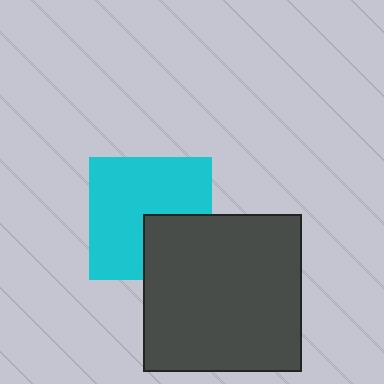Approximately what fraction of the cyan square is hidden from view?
Roughly 30% of the cyan square is hidden behind the dark gray square.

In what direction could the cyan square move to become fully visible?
The cyan square could move toward the upper-left. That would shift it out from behind the dark gray square entirely.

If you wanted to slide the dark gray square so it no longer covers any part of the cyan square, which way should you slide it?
Slide it toward the lower-right — that is the most direct way to separate the two shapes.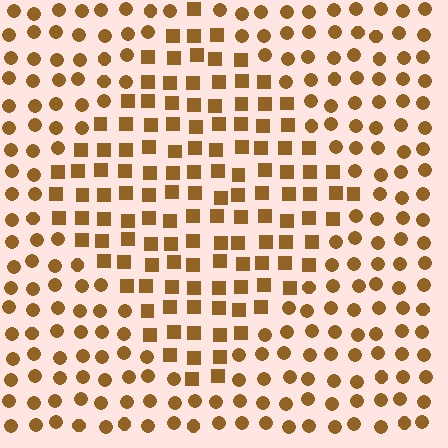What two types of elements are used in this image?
The image uses squares inside the diamond region and circles outside it.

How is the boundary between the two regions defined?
The boundary is defined by a change in element shape: squares inside vs. circles outside. All elements share the same color and spacing.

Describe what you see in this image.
The image is filled with small brown elements arranged in a uniform grid. A diamond-shaped region contains squares, while the surrounding area contains circles. The boundary is defined purely by the change in element shape.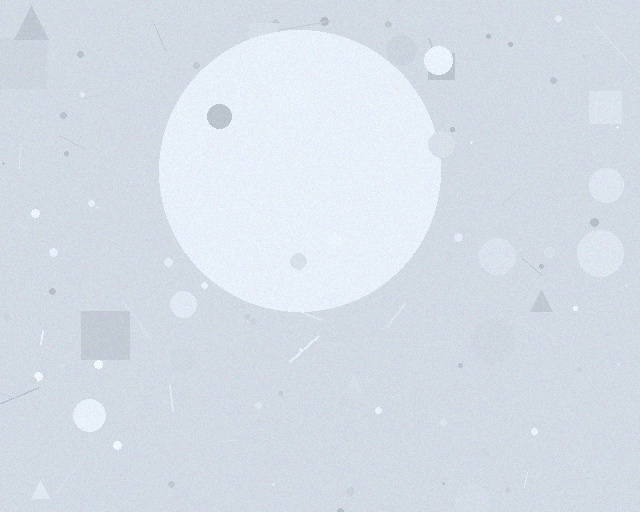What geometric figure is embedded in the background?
A circle is embedded in the background.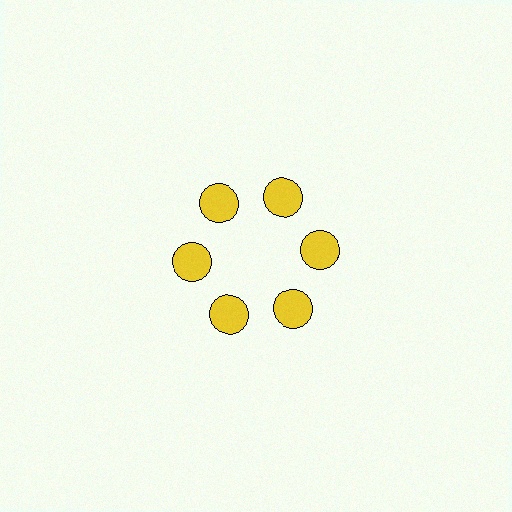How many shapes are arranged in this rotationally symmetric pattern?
There are 6 shapes, arranged in 6 groups of 1.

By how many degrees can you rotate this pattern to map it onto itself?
The pattern maps onto itself every 60 degrees of rotation.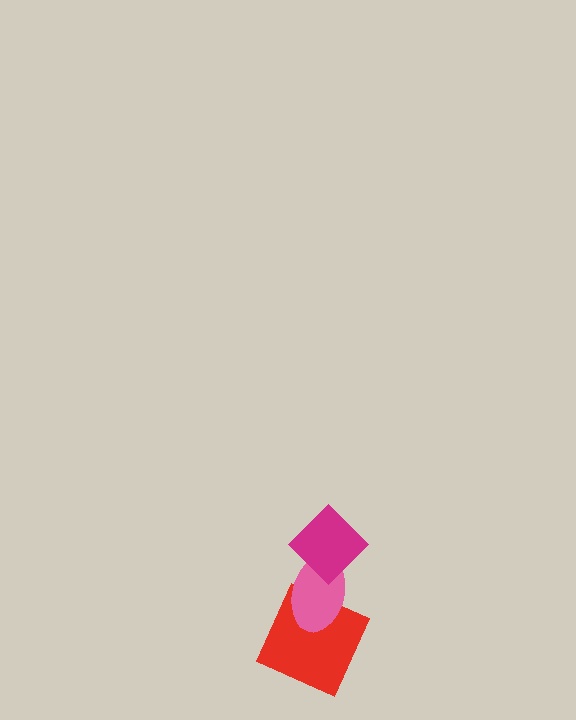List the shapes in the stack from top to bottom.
From top to bottom: the magenta diamond, the pink ellipse, the red square.